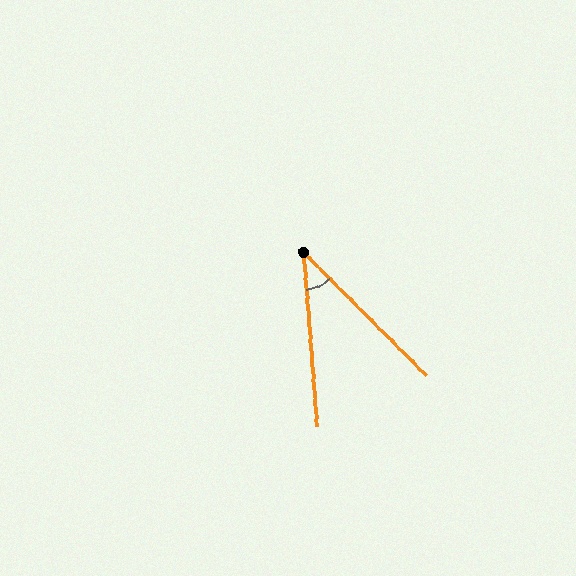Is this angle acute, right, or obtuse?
It is acute.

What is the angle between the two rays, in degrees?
Approximately 40 degrees.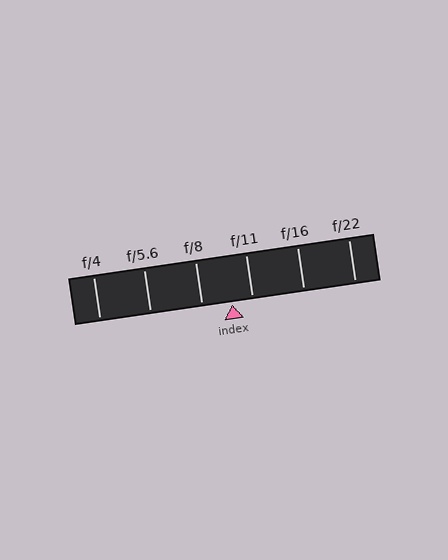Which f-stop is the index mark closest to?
The index mark is closest to f/11.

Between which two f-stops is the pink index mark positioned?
The index mark is between f/8 and f/11.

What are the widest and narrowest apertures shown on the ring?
The widest aperture shown is f/4 and the narrowest is f/22.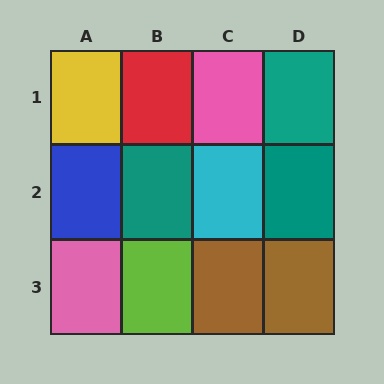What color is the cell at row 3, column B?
Lime.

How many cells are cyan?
1 cell is cyan.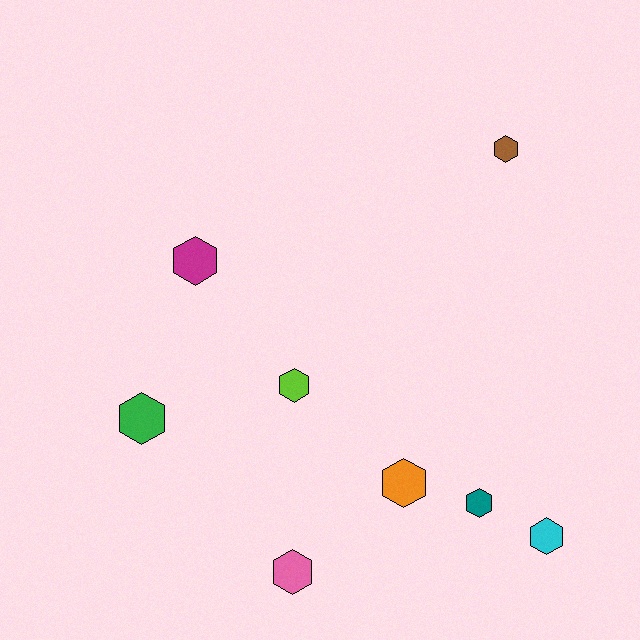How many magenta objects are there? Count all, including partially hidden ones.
There is 1 magenta object.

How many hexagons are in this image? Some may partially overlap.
There are 8 hexagons.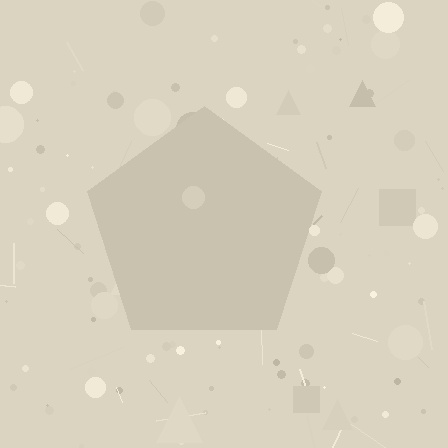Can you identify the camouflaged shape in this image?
The camouflaged shape is a pentagon.